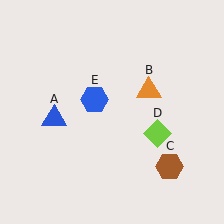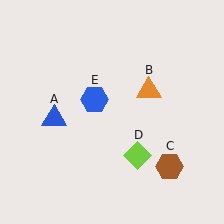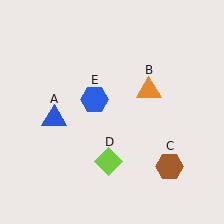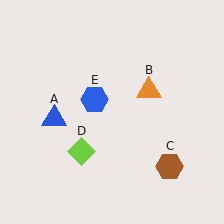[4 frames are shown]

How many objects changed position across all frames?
1 object changed position: lime diamond (object D).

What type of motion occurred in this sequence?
The lime diamond (object D) rotated clockwise around the center of the scene.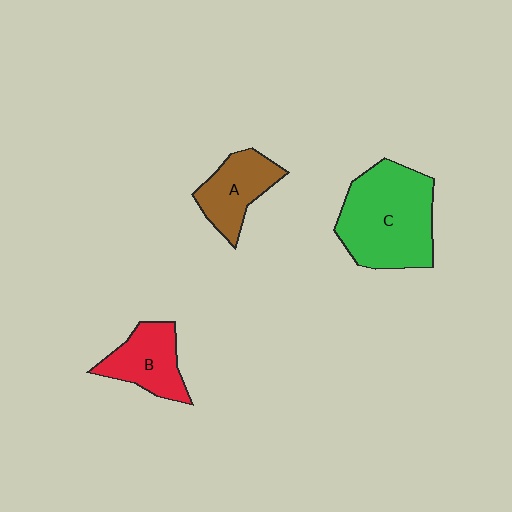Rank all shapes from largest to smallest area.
From largest to smallest: C (green), B (red), A (brown).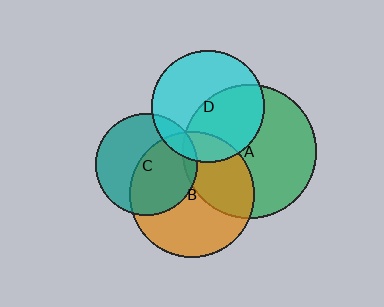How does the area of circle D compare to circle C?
Approximately 1.2 times.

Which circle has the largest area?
Circle A (green).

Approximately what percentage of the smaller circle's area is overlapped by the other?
Approximately 5%.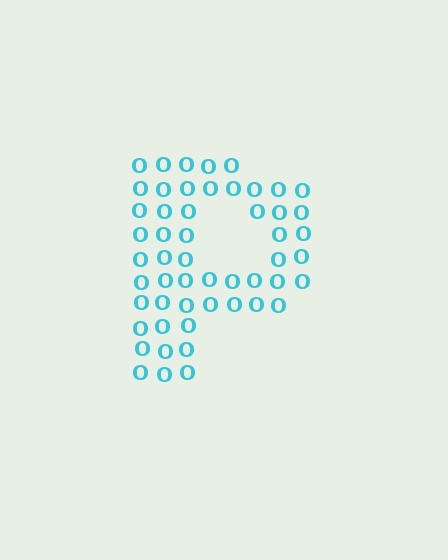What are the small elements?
The small elements are letter O's.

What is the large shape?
The large shape is the letter P.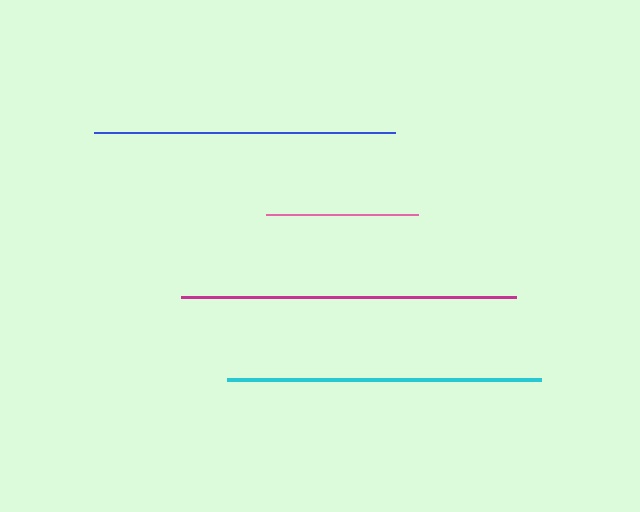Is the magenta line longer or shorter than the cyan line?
The magenta line is longer than the cyan line.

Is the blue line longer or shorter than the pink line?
The blue line is longer than the pink line.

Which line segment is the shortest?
The pink line is the shortest at approximately 151 pixels.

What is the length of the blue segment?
The blue segment is approximately 301 pixels long.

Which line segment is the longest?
The magenta line is the longest at approximately 335 pixels.